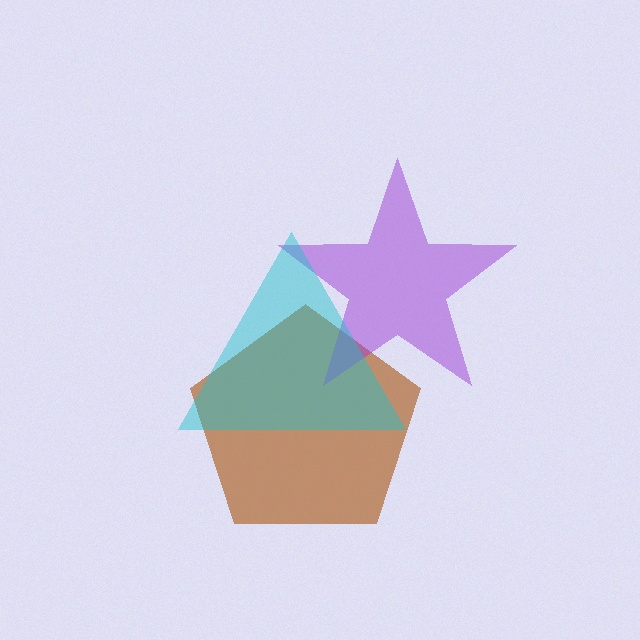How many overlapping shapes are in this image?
There are 3 overlapping shapes in the image.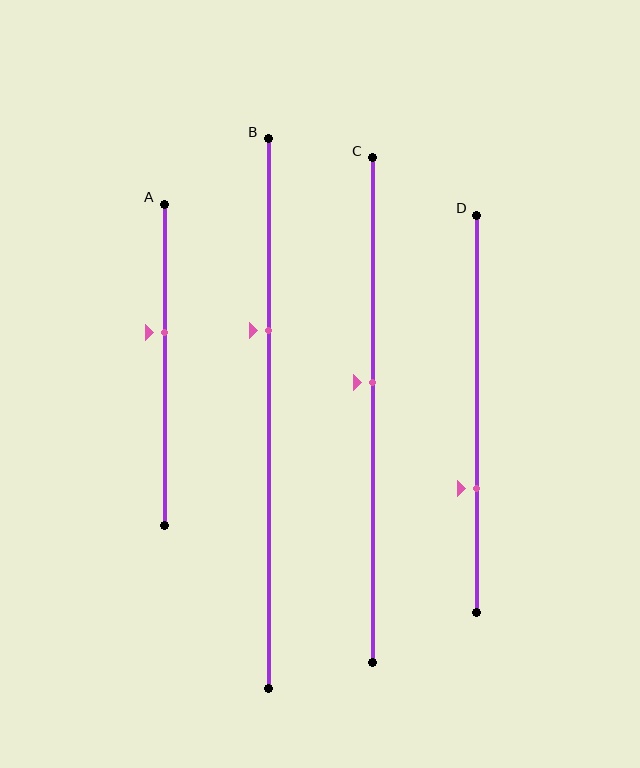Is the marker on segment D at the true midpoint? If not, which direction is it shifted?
No, the marker on segment D is shifted downward by about 19% of the segment length.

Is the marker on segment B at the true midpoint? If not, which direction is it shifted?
No, the marker on segment B is shifted upward by about 15% of the segment length.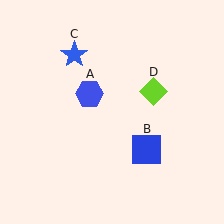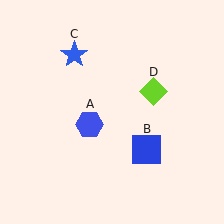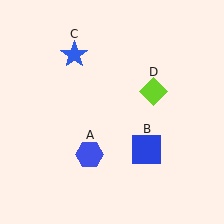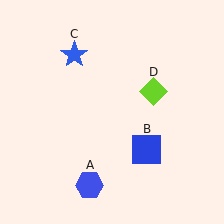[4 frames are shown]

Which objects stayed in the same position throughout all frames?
Blue square (object B) and blue star (object C) and lime diamond (object D) remained stationary.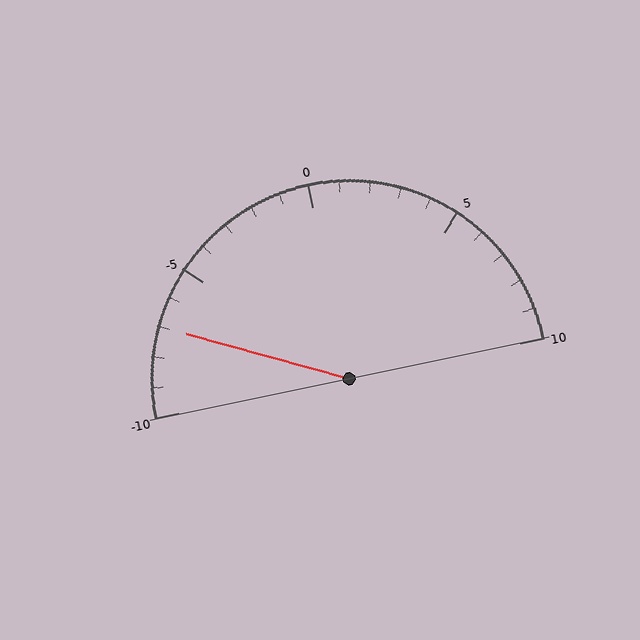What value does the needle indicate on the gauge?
The needle indicates approximately -7.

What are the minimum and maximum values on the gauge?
The gauge ranges from -10 to 10.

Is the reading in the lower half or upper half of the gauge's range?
The reading is in the lower half of the range (-10 to 10).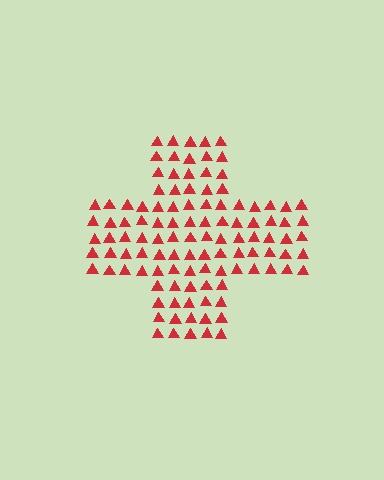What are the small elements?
The small elements are triangles.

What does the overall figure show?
The overall figure shows a cross.